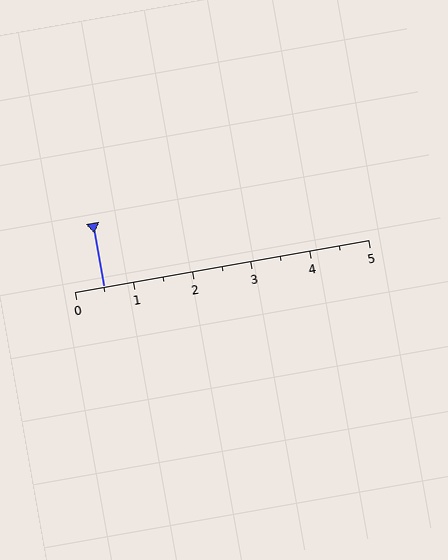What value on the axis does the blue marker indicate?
The marker indicates approximately 0.5.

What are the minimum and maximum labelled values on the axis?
The axis runs from 0 to 5.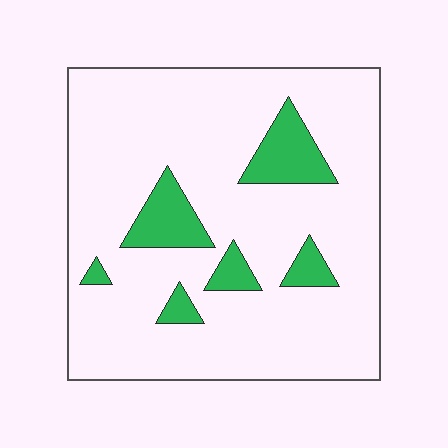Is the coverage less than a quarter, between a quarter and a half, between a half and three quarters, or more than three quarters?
Less than a quarter.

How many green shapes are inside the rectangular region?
6.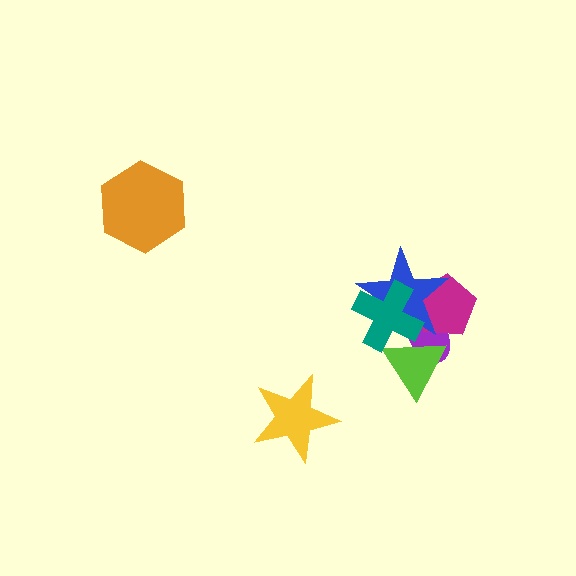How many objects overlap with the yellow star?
0 objects overlap with the yellow star.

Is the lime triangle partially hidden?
Yes, it is partially covered by another shape.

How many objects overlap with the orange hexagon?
0 objects overlap with the orange hexagon.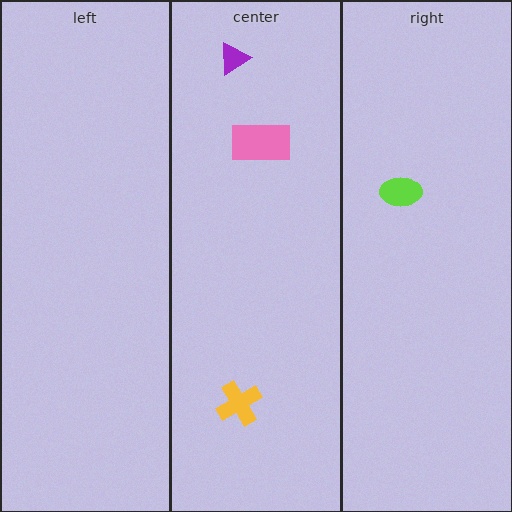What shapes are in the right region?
The lime ellipse.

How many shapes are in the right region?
1.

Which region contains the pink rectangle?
The center region.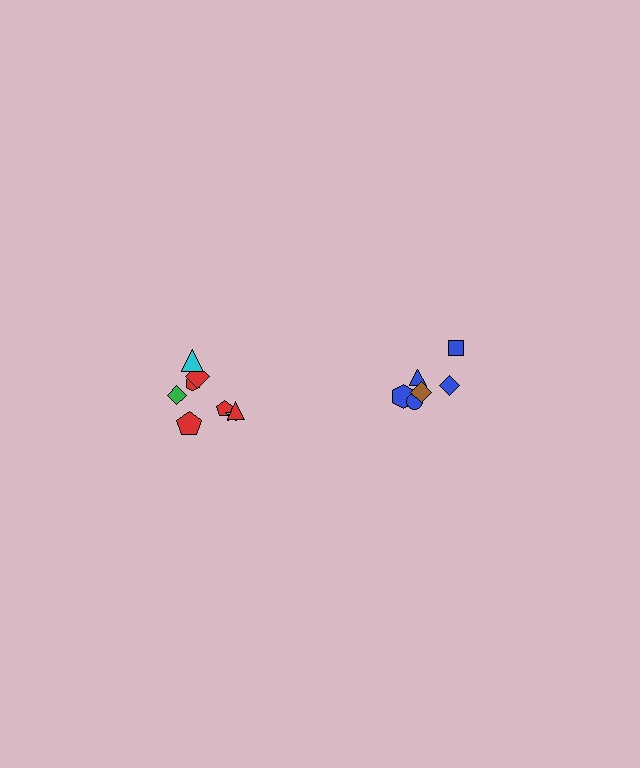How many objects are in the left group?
There are 8 objects.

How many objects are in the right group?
There are 6 objects.